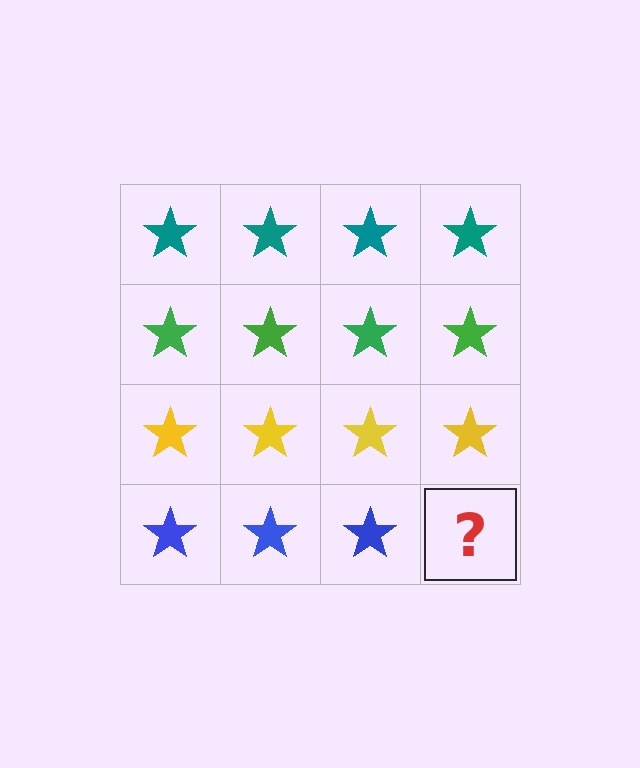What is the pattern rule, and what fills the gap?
The rule is that each row has a consistent color. The gap should be filled with a blue star.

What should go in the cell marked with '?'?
The missing cell should contain a blue star.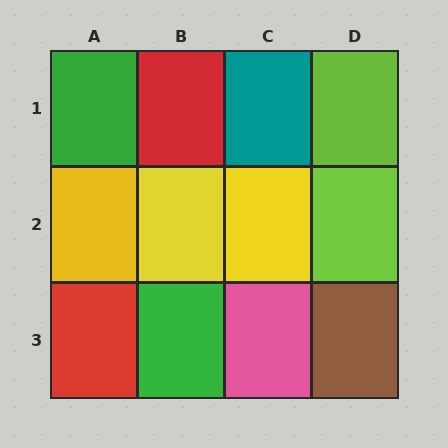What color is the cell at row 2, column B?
Yellow.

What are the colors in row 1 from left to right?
Green, red, teal, lime.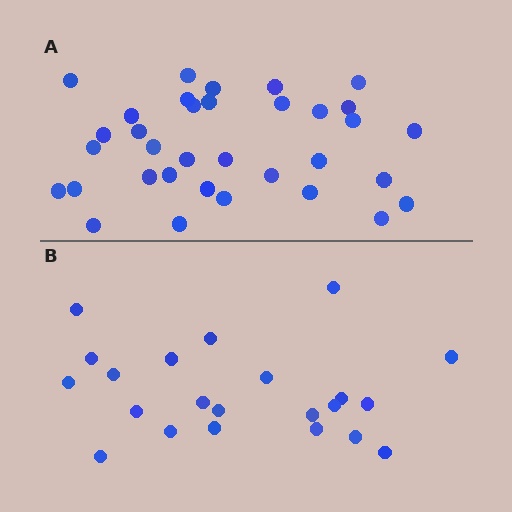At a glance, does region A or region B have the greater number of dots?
Region A (the top region) has more dots.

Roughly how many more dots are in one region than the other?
Region A has roughly 12 or so more dots than region B.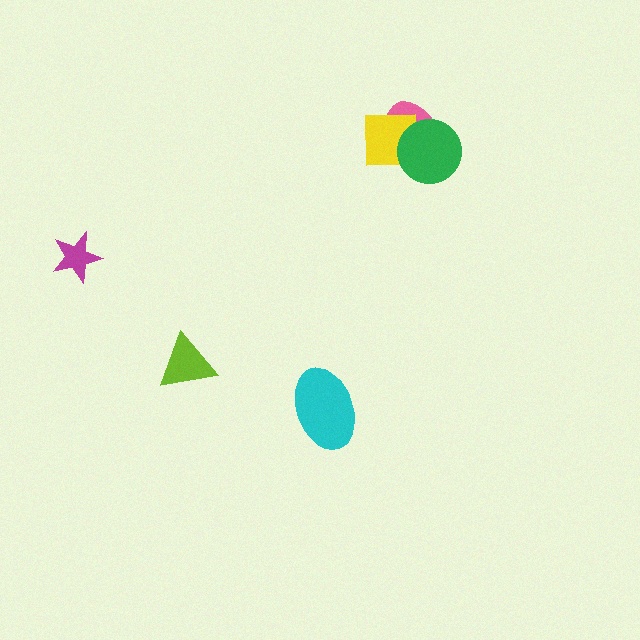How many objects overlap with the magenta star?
0 objects overlap with the magenta star.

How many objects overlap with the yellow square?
2 objects overlap with the yellow square.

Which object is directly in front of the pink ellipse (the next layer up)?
The yellow square is directly in front of the pink ellipse.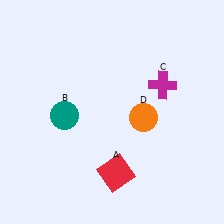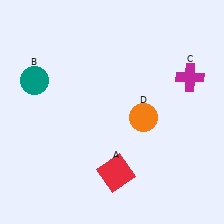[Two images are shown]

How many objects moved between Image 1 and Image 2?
2 objects moved between the two images.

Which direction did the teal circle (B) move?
The teal circle (B) moved up.